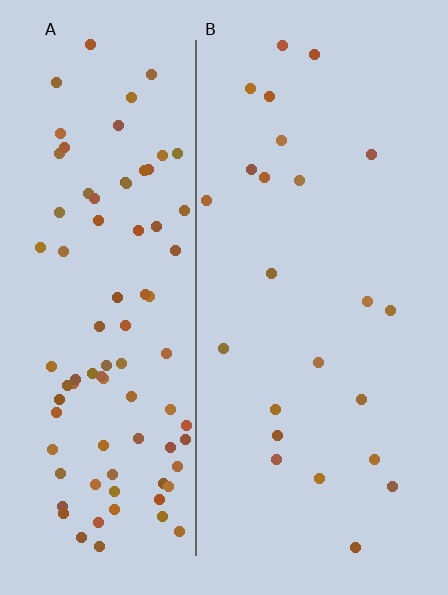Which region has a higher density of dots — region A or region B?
A (the left).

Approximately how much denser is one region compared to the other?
Approximately 3.9× — region A over region B.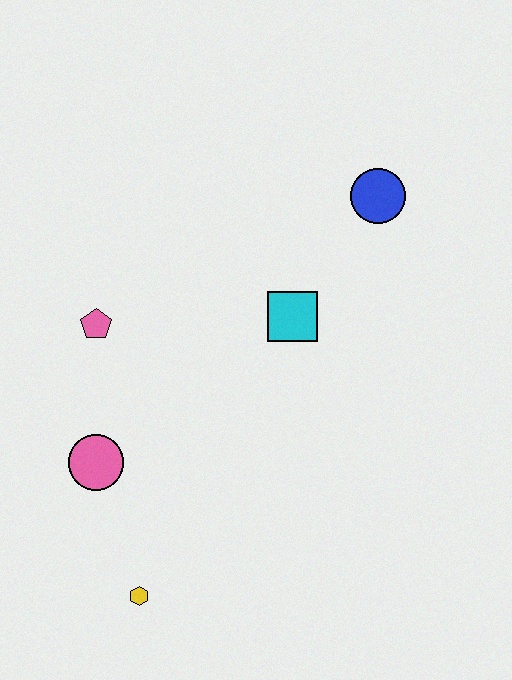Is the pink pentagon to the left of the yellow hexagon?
Yes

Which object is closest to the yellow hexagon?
The pink circle is closest to the yellow hexagon.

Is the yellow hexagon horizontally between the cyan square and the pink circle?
Yes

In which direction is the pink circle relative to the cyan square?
The pink circle is to the left of the cyan square.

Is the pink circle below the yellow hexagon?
No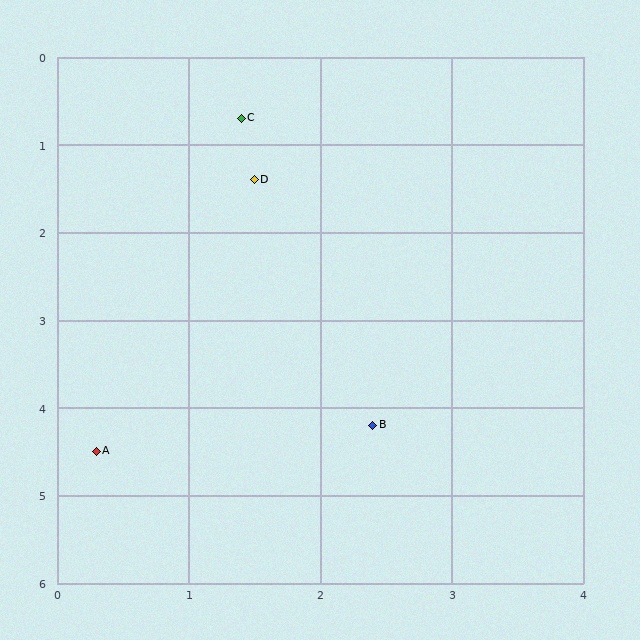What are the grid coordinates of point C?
Point C is at approximately (1.4, 0.7).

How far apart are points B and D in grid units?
Points B and D are about 2.9 grid units apart.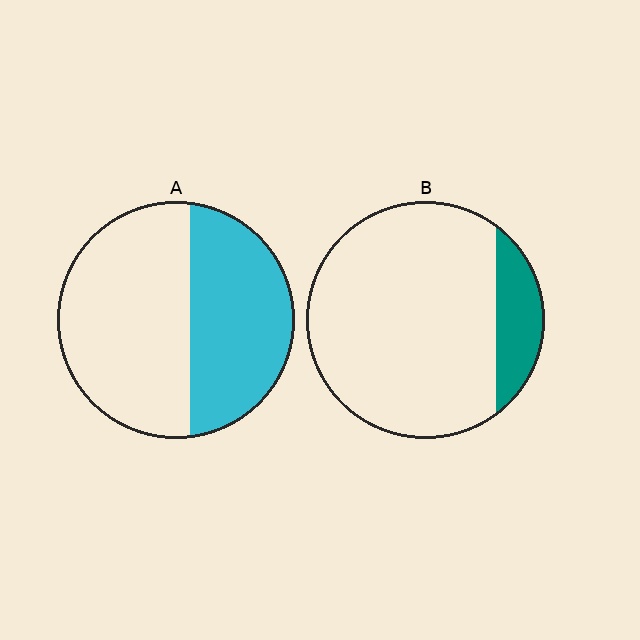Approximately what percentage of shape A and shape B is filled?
A is approximately 45% and B is approximately 15%.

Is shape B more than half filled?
No.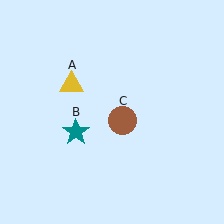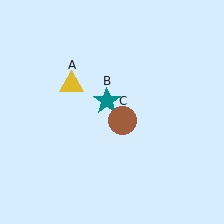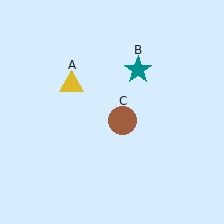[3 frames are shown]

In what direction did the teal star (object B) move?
The teal star (object B) moved up and to the right.